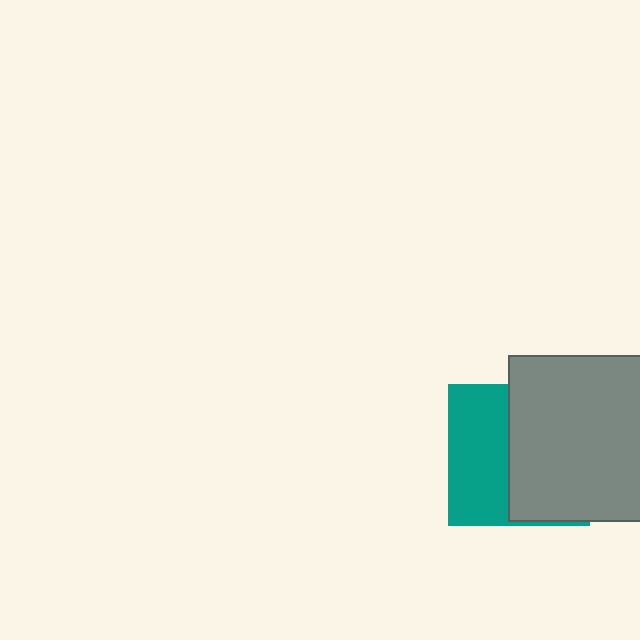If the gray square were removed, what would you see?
You would see the complete teal square.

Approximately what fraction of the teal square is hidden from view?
Roughly 56% of the teal square is hidden behind the gray square.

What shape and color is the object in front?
The object in front is a gray square.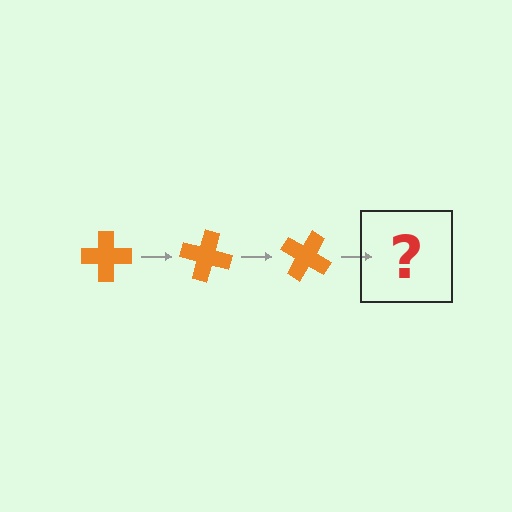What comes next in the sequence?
The next element should be an orange cross rotated 45 degrees.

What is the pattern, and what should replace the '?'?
The pattern is that the cross rotates 15 degrees each step. The '?' should be an orange cross rotated 45 degrees.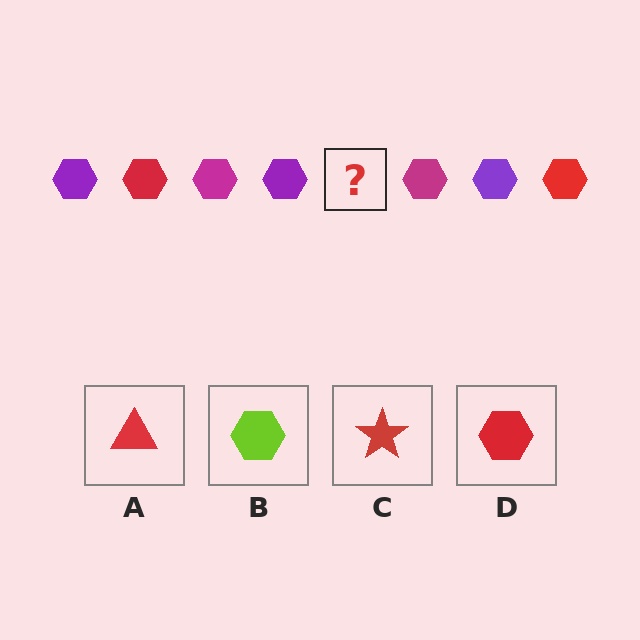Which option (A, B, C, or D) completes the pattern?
D.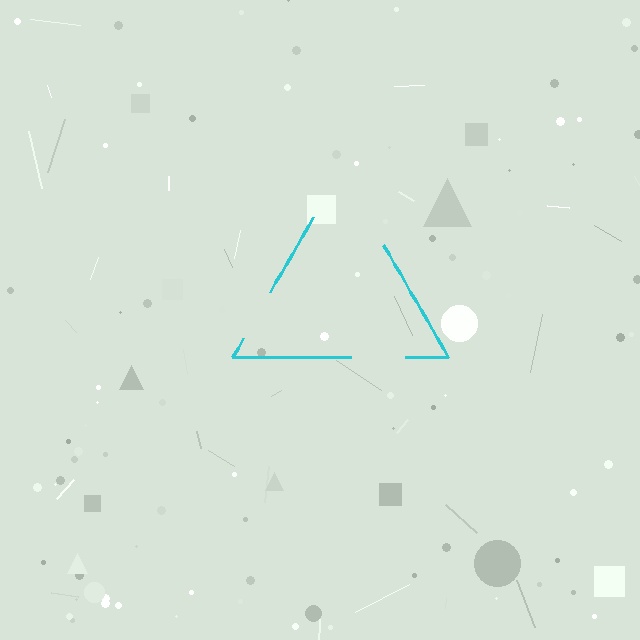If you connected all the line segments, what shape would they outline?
They would outline a triangle.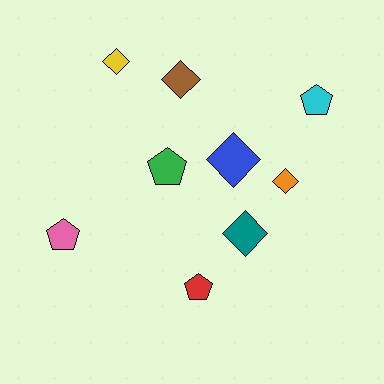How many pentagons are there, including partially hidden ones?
There are 4 pentagons.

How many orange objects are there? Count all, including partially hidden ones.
There is 1 orange object.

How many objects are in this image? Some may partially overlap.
There are 9 objects.